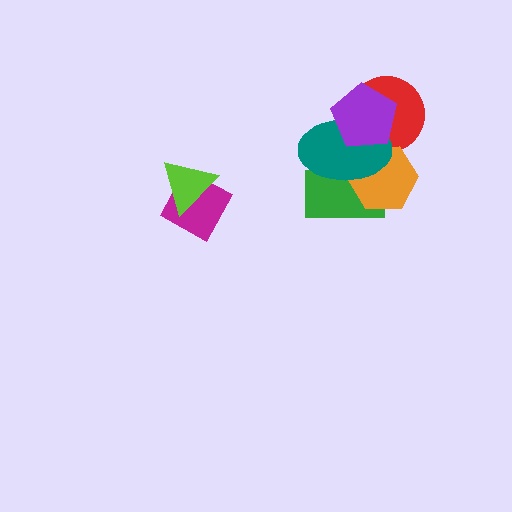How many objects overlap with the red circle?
3 objects overlap with the red circle.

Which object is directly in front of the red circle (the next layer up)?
The orange hexagon is directly in front of the red circle.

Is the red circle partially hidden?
Yes, it is partially covered by another shape.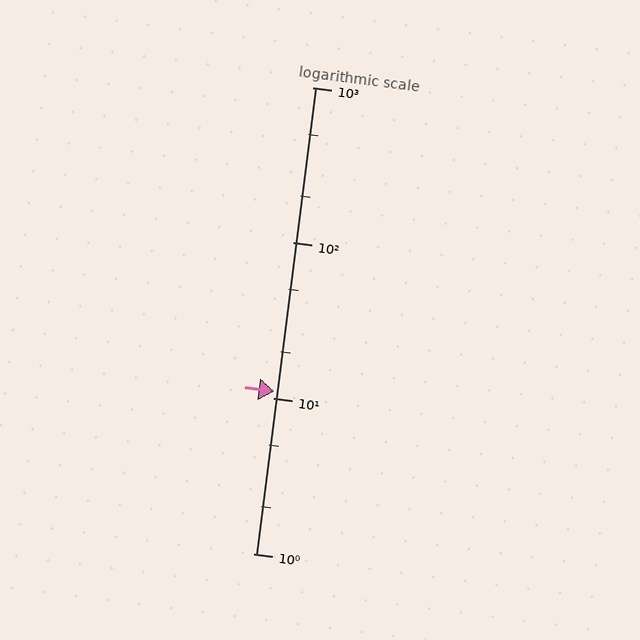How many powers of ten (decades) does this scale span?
The scale spans 3 decades, from 1 to 1000.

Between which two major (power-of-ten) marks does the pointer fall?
The pointer is between 10 and 100.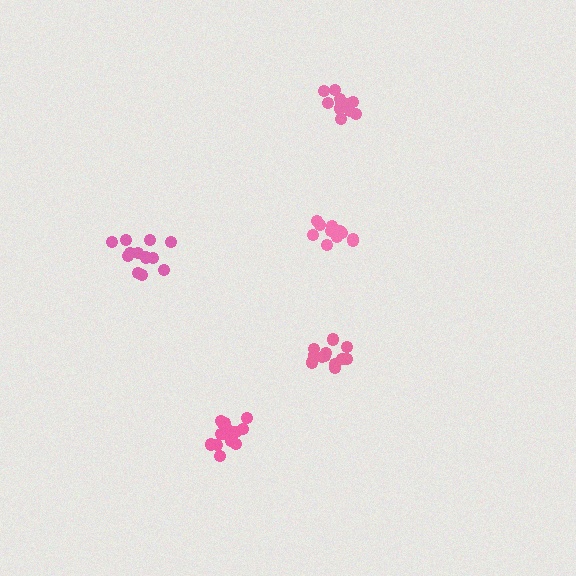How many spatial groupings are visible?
There are 5 spatial groupings.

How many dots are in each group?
Group 1: 11 dots, Group 2: 11 dots, Group 3: 12 dots, Group 4: 14 dots, Group 5: 12 dots (60 total).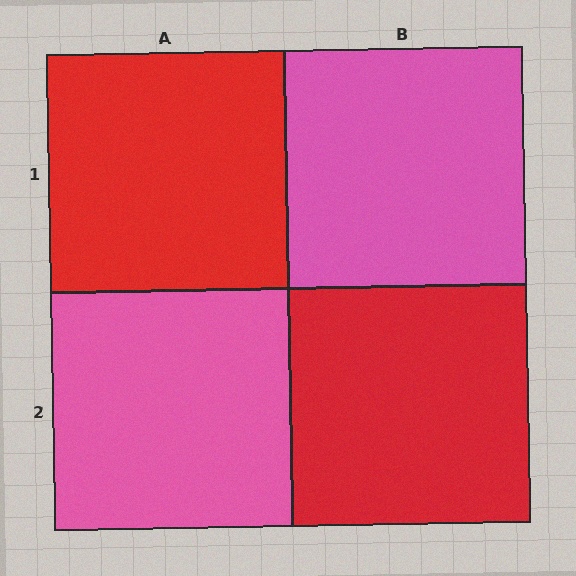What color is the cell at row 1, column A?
Red.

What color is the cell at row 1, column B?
Pink.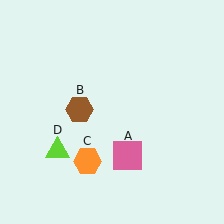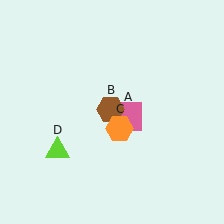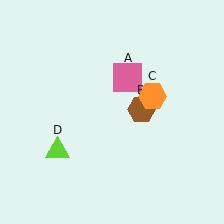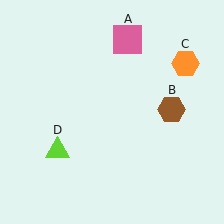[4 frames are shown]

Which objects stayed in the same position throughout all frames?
Lime triangle (object D) remained stationary.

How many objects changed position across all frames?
3 objects changed position: pink square (object A), brown hexagon (object B), orange hexagon (object C).